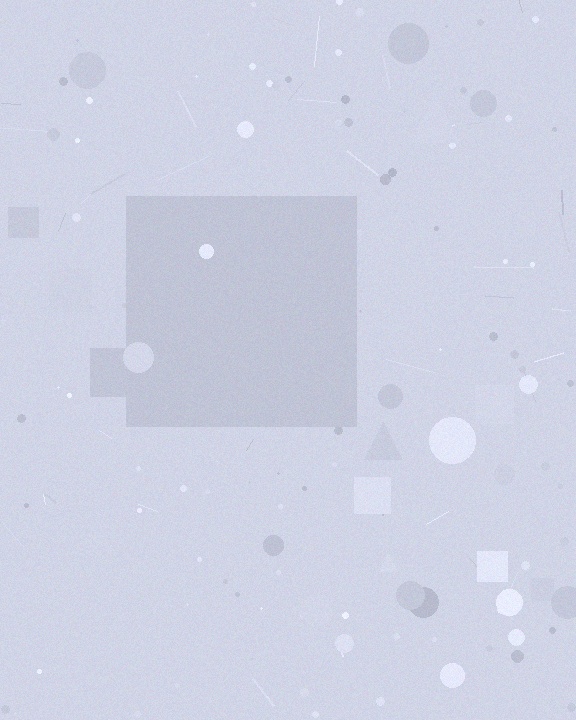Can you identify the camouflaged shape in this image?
The camouflaged shape is a square.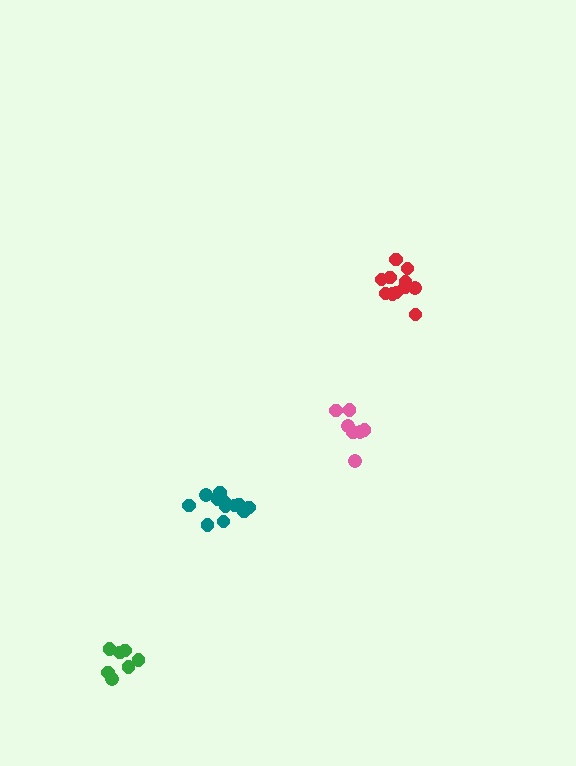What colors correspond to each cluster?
The clusters are colored: pink, green, red, teal.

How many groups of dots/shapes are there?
There are 4 groups.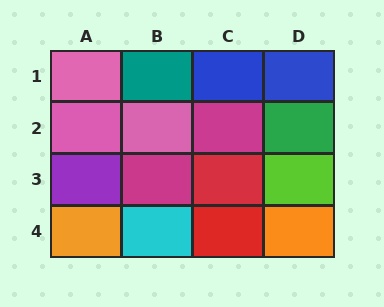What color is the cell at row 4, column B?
Cyan.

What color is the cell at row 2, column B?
Pink.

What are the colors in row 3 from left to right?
Purple, magenta, red, lime.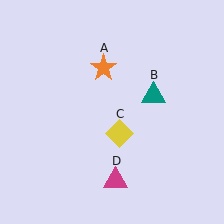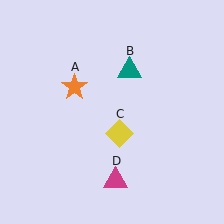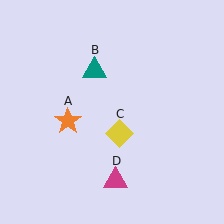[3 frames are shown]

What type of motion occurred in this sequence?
The orange star (object A), teal triangle (object B) rotated counterclockwise around the center of the scene.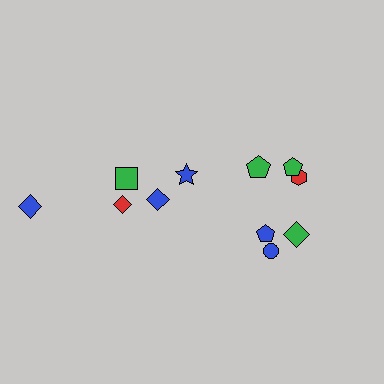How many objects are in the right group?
There are 7 objects.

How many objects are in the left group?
There are 4 objects.